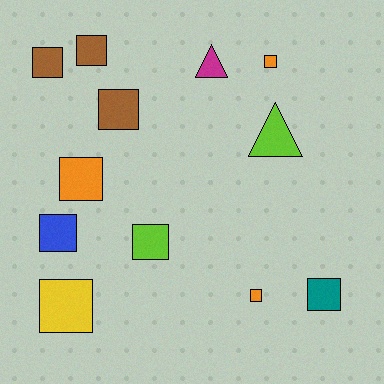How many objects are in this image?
There are 12 objects.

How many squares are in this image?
There are 10 squares.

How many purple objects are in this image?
There are no purple objects.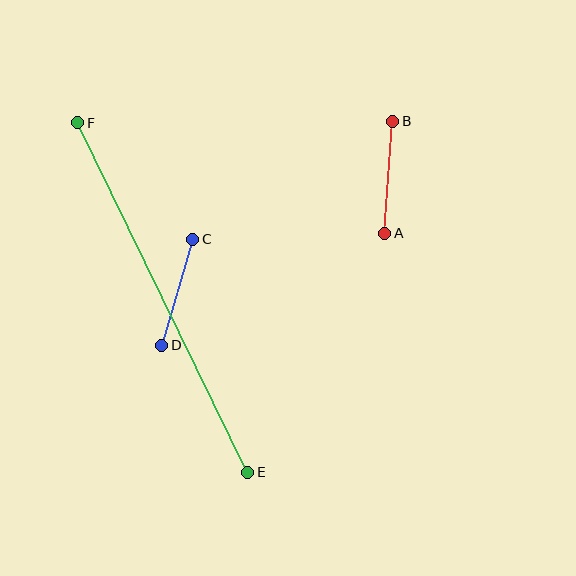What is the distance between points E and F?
The distance is approximately 389 pixels.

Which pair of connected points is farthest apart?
Points E and F are farthest apart.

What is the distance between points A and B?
The distance is approximately 112 pixels.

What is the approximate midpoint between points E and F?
The midpoint is at approximately (163, 298) pixels.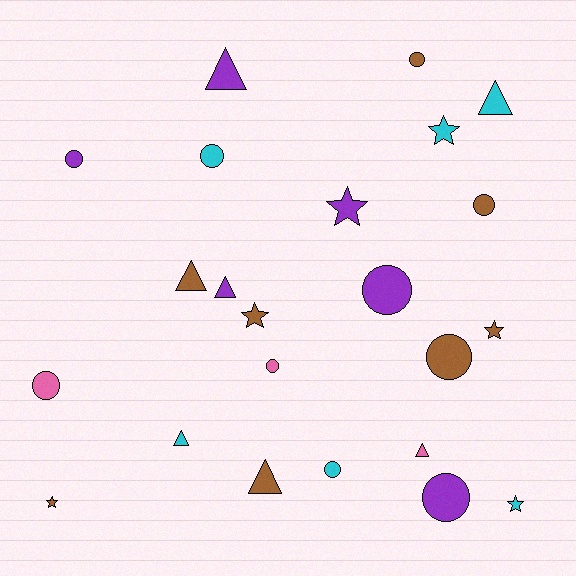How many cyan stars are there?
There are 2 cyan stars.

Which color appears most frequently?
Brown, with 8 objects.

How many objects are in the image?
There are 23 objects.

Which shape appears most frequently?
Circle, with 10 objects.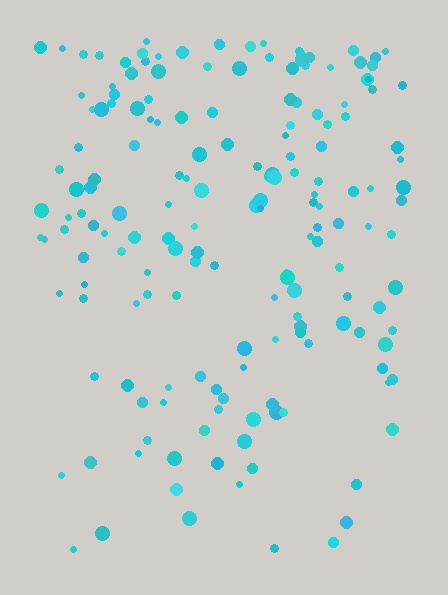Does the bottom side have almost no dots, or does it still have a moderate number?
Still a moderate number, just noticeably fewer than the top.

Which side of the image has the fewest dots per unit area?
The bottom.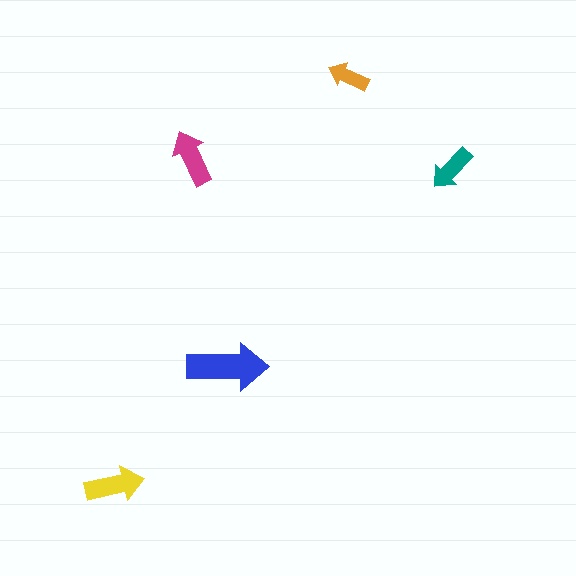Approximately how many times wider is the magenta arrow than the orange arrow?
About 1.5 times wider.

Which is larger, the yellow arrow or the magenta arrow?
The yellow one.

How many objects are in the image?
There are 5 objects in the image.